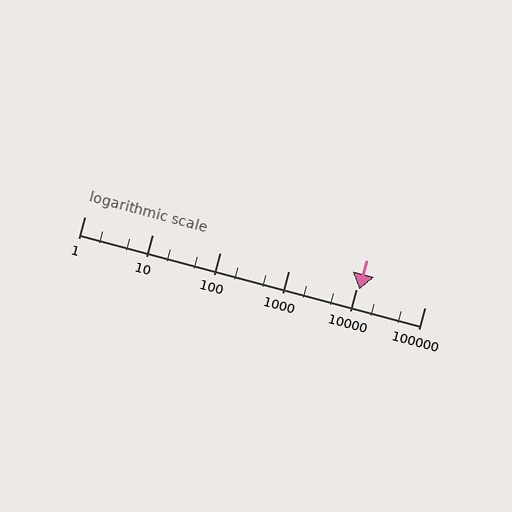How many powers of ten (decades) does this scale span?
The scale spans 5 decades, from 1 to 100000.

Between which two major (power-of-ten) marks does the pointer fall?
The pointer is between 10000 and 100000.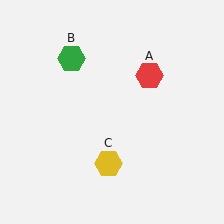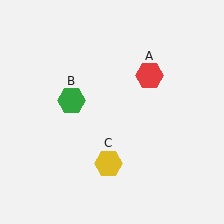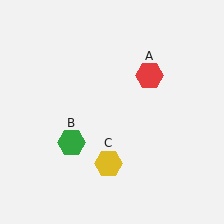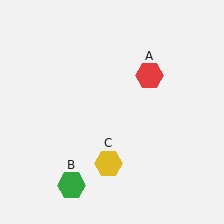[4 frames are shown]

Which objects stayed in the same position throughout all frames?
Red hexagon (object A) and yellow hexagon (object C) remained stationary.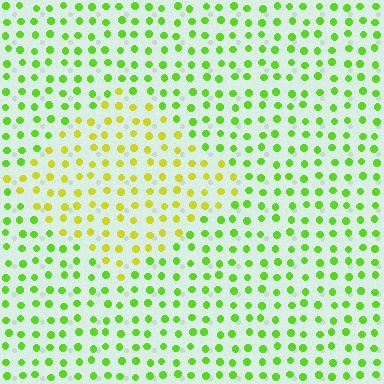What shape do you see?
I see a diamond.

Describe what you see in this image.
The image is filled with small lime elements in a uniform arrangement. A diamond-shaped region is visible where the elements are tinted to a slightly different hue, forming a subtle color boundary.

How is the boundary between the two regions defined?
The boundary is defined purely by a slight shift in hue (about 38 degrees). Spacing, size, and orientation are identical on both sides.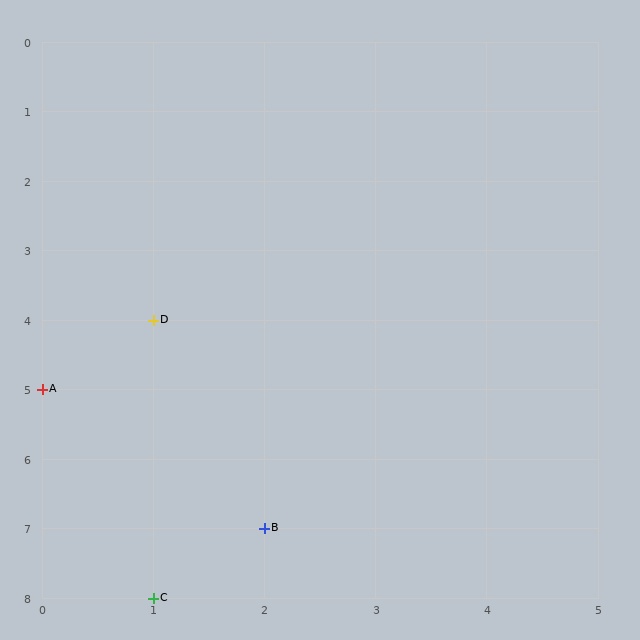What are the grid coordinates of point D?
Point D is at grid coordinates (1, 4).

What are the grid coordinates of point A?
Point A is at grid coordinates (0, 5).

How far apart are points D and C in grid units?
Points D and C are 4 rows apart.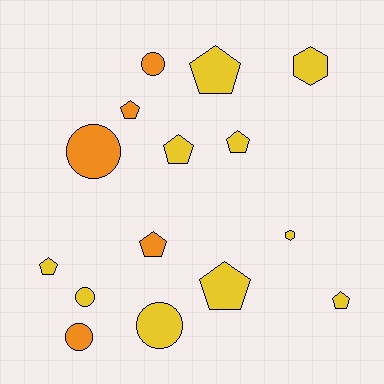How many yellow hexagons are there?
There are 2 yellow hexagons.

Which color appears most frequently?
Yellow, with 10 objects.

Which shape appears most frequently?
Pentagon, with 8 objects.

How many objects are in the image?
There are 15 objects.